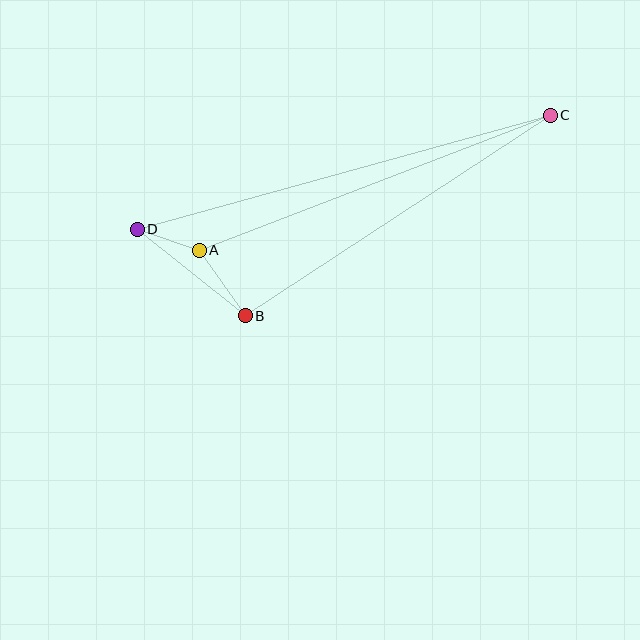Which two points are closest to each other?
Points A and D are closest to each other.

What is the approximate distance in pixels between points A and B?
The distance between A and B is approximately 80 pixels.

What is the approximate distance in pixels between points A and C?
The distance between A and C is approximately 376 pixels.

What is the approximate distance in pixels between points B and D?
The distance between B and D is approximately 138 pixels.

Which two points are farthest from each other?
Points C and D are farthest from each other.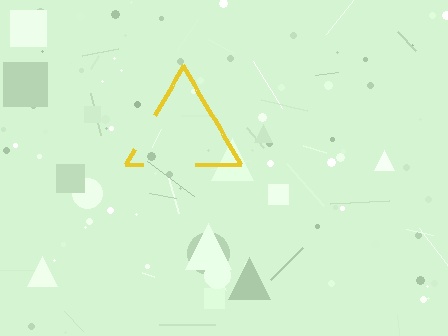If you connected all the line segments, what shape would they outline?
They would outline a triangle.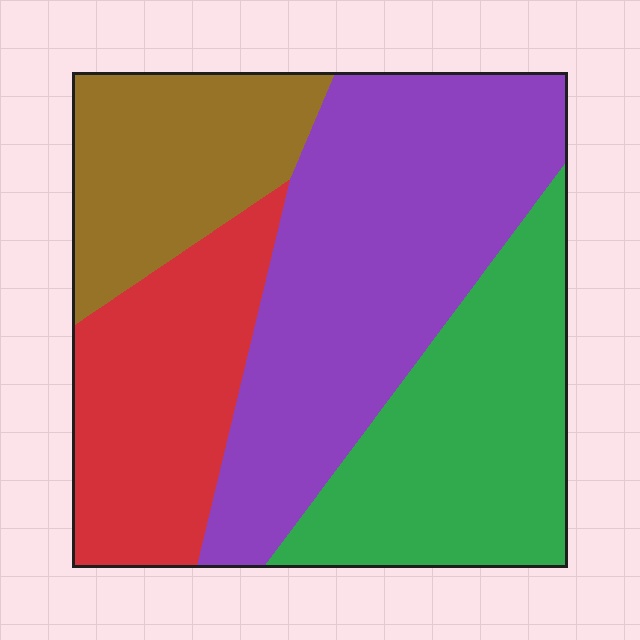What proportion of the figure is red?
Red takes up about one fifth (1/5) of the figure.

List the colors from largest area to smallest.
From largest to smallest: purple, green, red, brown.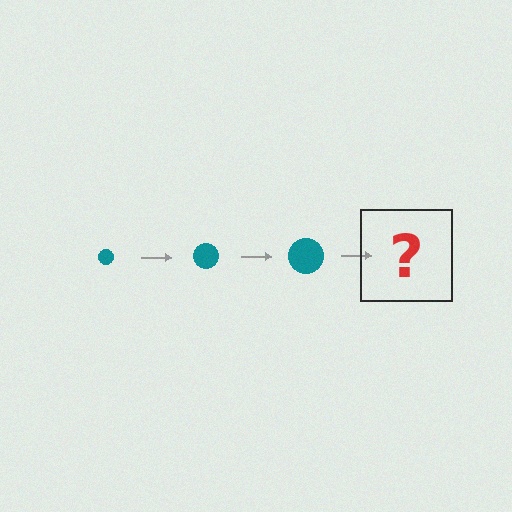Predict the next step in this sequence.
The next step is a teal circle, larger than the previous one.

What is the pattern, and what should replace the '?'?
The pattern is that the circle gets progressively larger each step. The '?' should be a teal circle, larger than the previous one.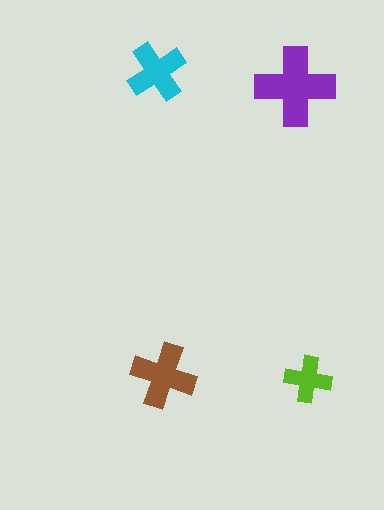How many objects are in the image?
There are 4 objects in the image.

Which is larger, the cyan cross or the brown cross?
The brown one.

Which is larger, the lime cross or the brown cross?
The brown one.